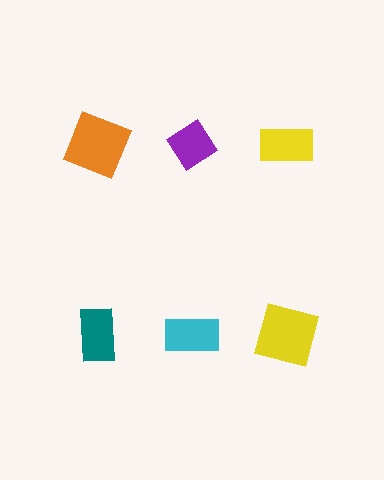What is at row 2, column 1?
A teal rectangle.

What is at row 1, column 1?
An orange square.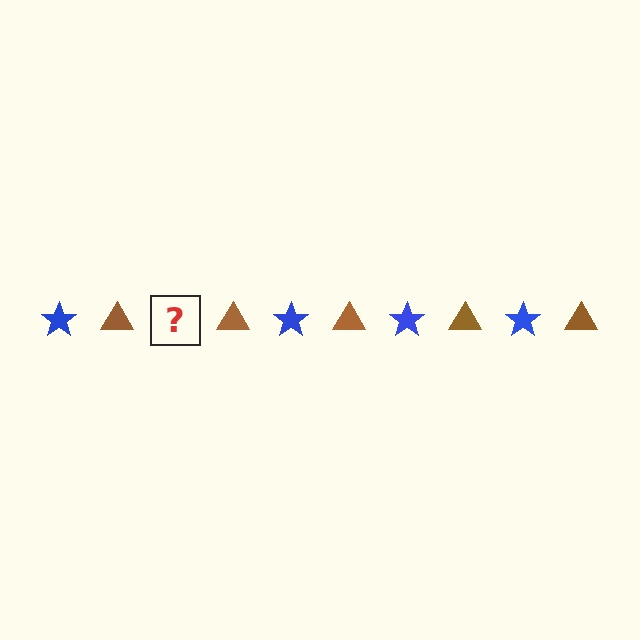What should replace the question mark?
The question mark should be replaced with a blue star.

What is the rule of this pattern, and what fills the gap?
The rule is that the pattern alternates between blue star and brown triangle. The gap should be filled with a blue star.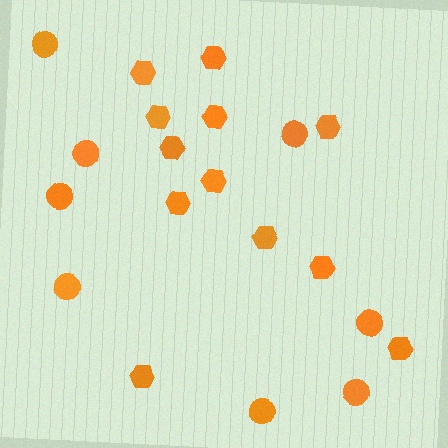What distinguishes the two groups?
There are 2 groups: one group of hexagons (12) and one group of circles (8).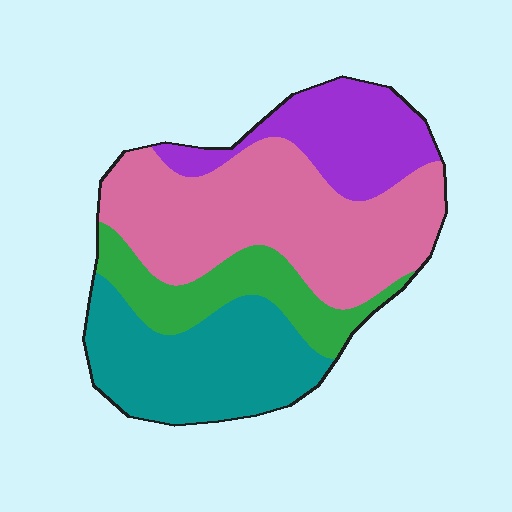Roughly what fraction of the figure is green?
Green covers 16% of the figure.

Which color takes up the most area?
Pink, at roughly 40%.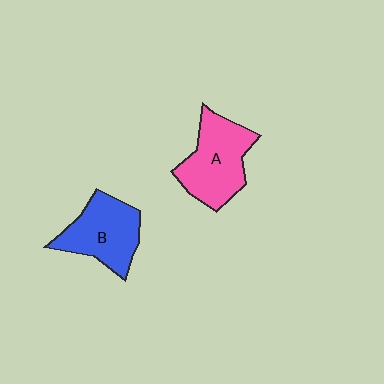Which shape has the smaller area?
Shape B (blue).